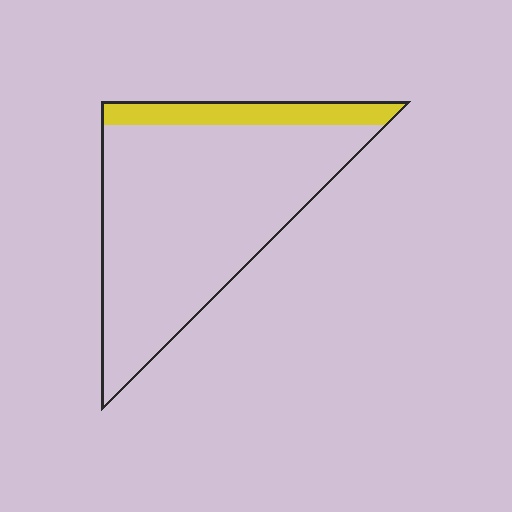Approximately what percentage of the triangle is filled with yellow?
Approximately 15%.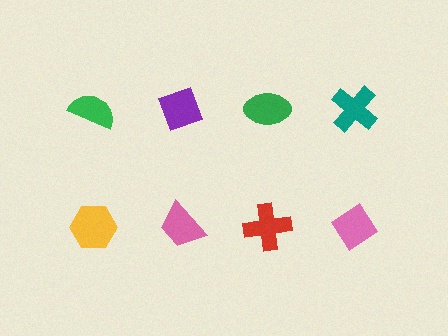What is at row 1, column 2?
A purple diamond.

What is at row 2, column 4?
A pink diamond.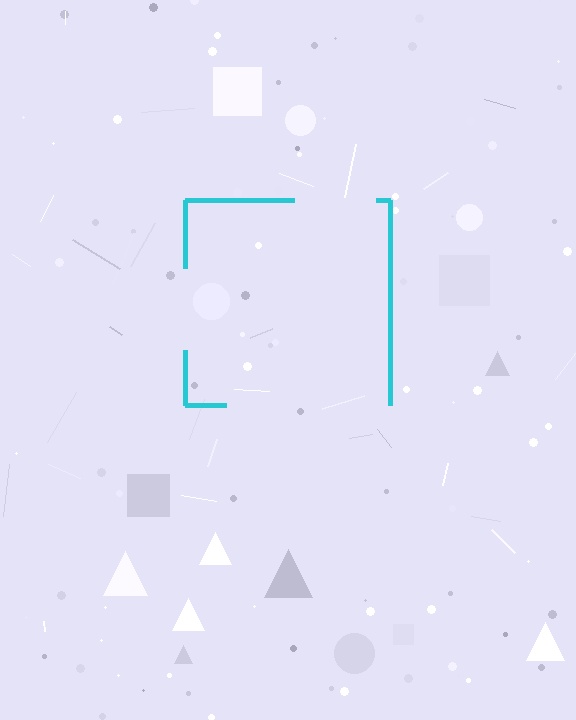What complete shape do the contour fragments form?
The contour fragments form a square.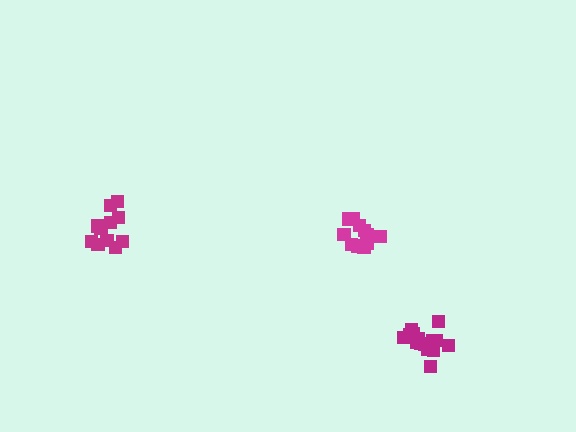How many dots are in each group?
Group 1: 12 dots, Group 2: 16 dots, Group 3: 11 dots (39 total).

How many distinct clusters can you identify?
There are 3 distinct clusters.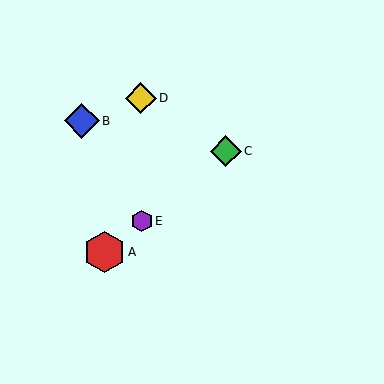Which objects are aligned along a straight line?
Objects A, C, E are aligned along a straight line.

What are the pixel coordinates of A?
Object A is at (104, 252).